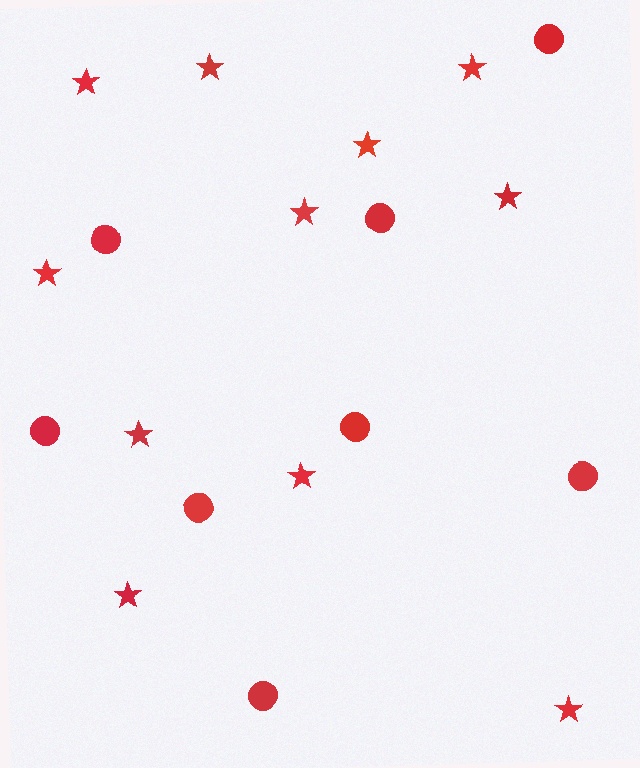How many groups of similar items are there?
There are 2 groups: one group of circles (8) and one group of stars (11).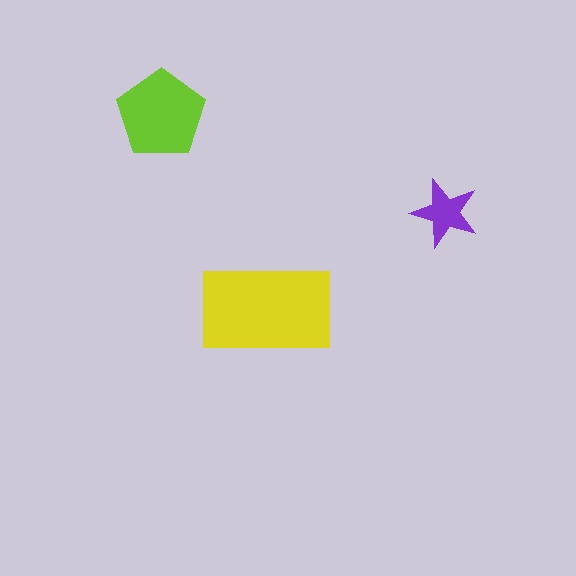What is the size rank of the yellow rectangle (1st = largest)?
1st.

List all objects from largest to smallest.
The yellow rectangle, the lime pentagon, the purple star.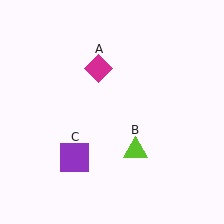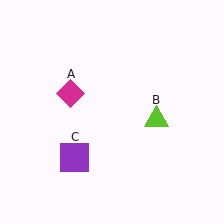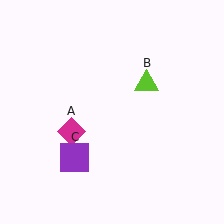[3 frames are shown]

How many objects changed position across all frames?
2 objects changed position: magenta diamond (object A), lime triangle (object B).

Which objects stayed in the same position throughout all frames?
Purple square (object C) remained stationary.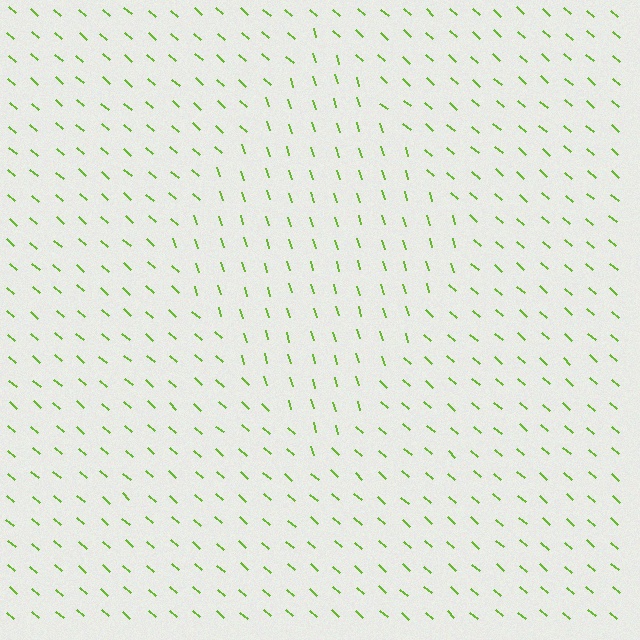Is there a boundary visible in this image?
Yes, there is a texture boundary formed by a change in line orientation.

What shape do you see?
I see a diamond.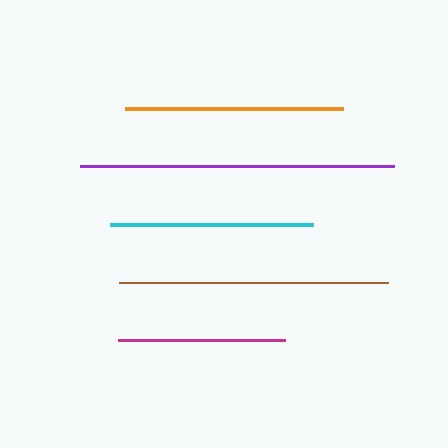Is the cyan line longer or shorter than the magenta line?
The cyan line is longer than the magenta line.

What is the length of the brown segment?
The brown segment is approximately 268 pixels long.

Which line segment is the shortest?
The magenta line is the shortest at approximately 167 pixels.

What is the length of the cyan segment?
The cyan segment is approximately 203 pixels long.